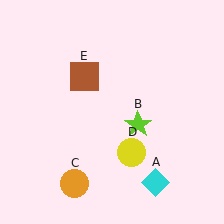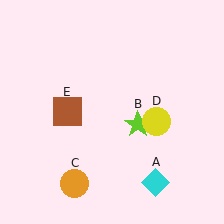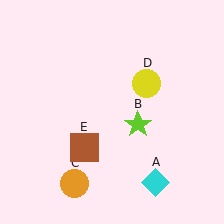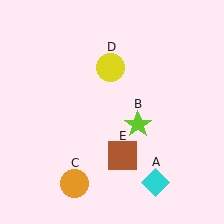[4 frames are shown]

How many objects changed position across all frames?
2 objects changed position: yellow circle (object D), brown square (object E).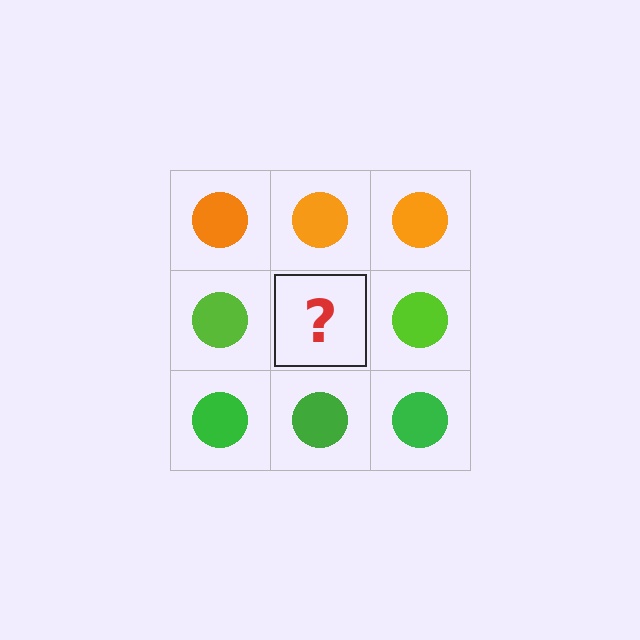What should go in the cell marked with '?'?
The missing cell should contain a lime circle.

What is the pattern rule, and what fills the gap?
The rule is that each row has a consistent color. The gap should be filled with a lime circle.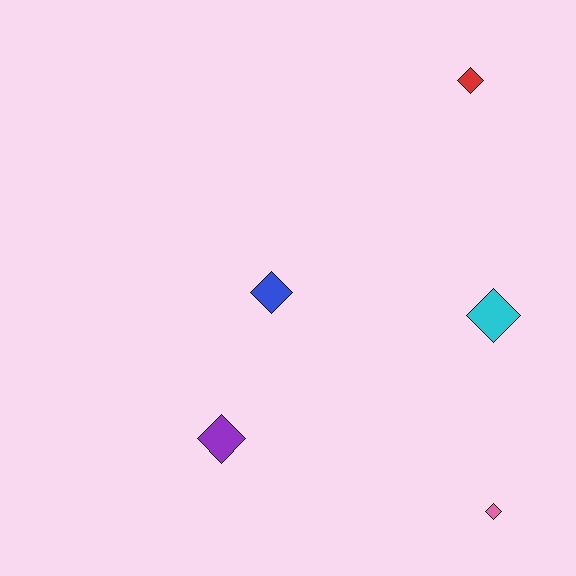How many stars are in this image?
There are no stars.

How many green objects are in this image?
There are no green objects.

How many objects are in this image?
There are 5 objects.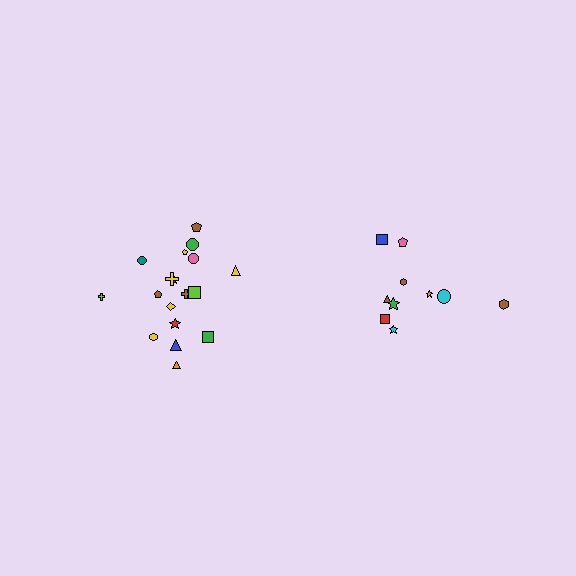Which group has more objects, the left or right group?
The left group.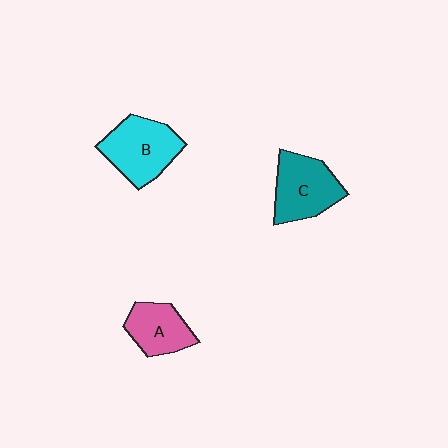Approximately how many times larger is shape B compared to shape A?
Approximately 1.4 times.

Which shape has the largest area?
Shape B (cyan).